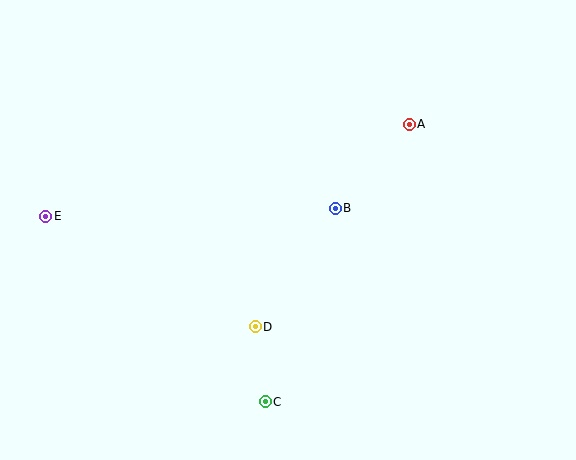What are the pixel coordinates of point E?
Point E is at (46, 216).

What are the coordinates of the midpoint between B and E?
The midpoint between B and E is at (190, 212).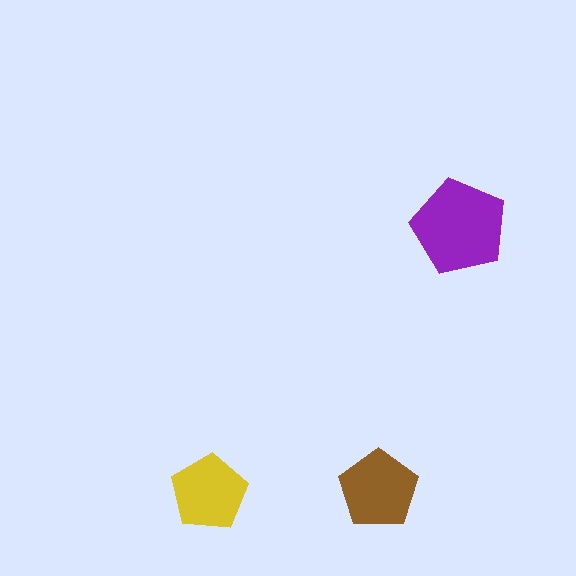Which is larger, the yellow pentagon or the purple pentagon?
The purple one.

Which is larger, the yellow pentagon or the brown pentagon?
The brown one.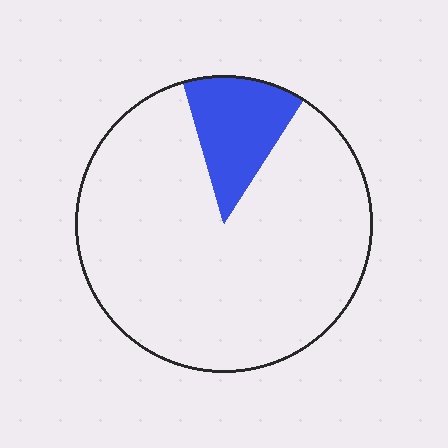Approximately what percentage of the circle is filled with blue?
Approximately 15%.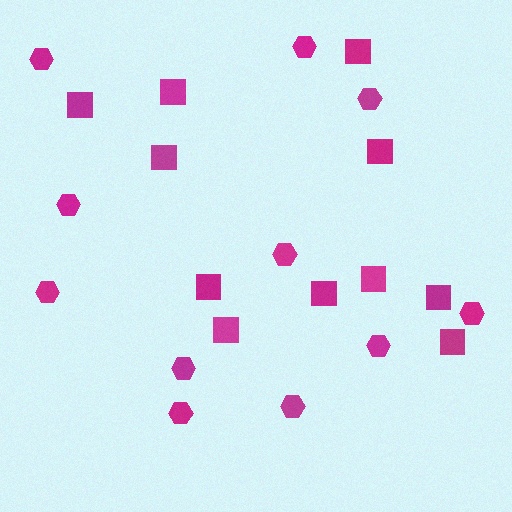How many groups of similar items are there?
There are 2 groups: one group of squares (11) and one group of hexagons (11).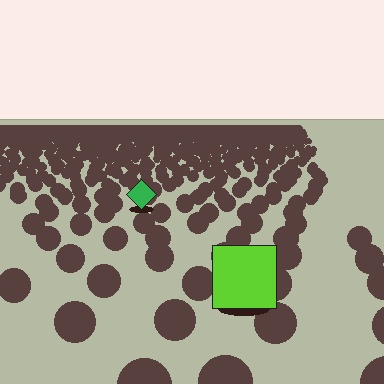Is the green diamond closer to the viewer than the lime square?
No. The lime square is closer — you can tell from the texture gradient: the ground texture is coarser near it.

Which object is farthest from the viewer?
The green diamond is farthest from the viewer. It appears smaller and the ground texture around it is denser.